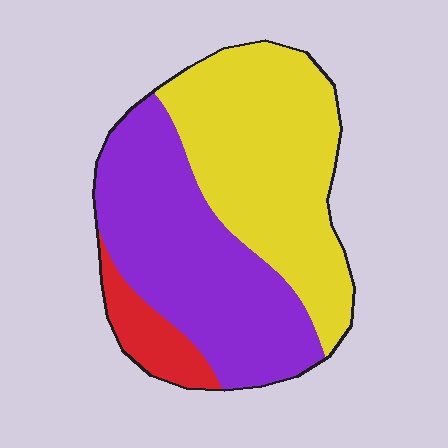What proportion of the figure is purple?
Purple covers roughly 45% of the figure.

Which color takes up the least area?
Red, at roughly 10%.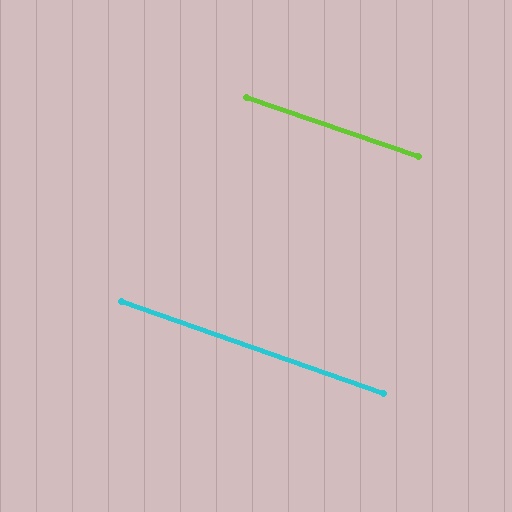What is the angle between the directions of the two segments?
Approximately 1 degree.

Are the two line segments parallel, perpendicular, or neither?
Parallel — their directions differ by only 0.6°.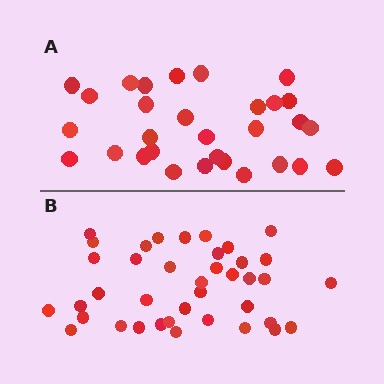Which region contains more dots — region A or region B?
Region B (the bottom region) has more dots.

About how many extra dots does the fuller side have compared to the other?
Region B has roughly 8 or so more dots than region A.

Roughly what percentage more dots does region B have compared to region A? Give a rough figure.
About 30% more.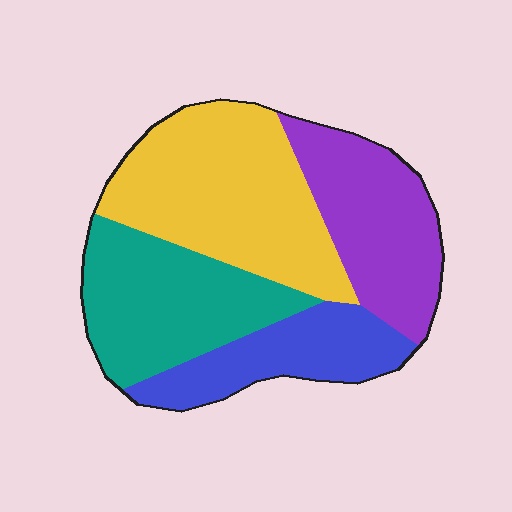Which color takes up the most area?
Yellow, at roughly 35%.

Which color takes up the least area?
Blue, at roughly 15%.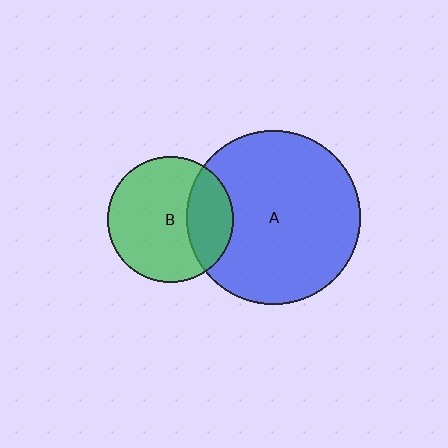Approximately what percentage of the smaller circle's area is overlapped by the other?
Approximately 30%.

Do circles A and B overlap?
Yes.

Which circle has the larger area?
Circle A (blue).